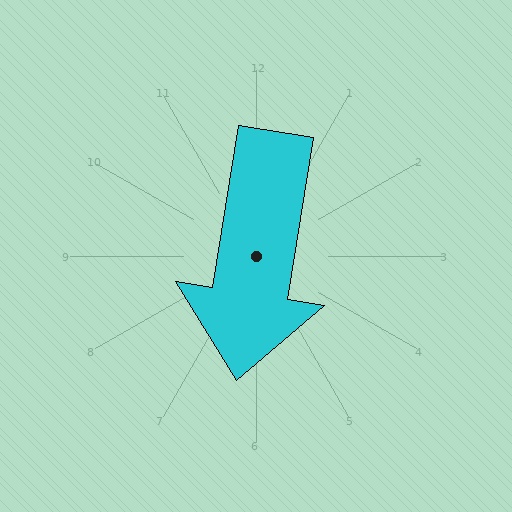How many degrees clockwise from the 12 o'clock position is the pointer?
Approximately 189 degrees.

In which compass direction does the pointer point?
South.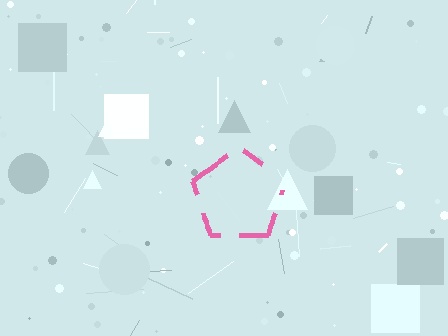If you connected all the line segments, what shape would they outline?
They would outline a pentagon.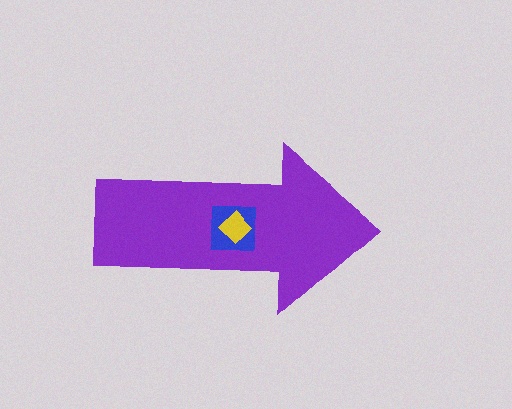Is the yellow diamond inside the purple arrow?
Yes.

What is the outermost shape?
The purple arrow.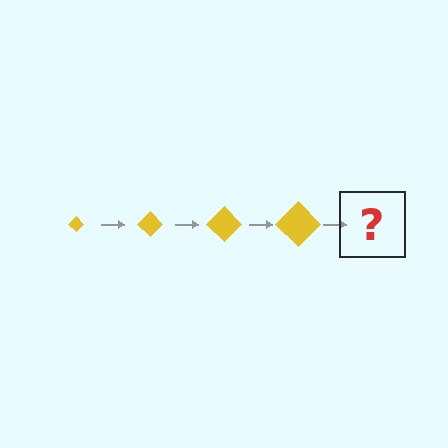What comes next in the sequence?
The next element should be a yellow diamond, larger than the previous one.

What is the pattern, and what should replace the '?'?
The pattern is that the diamond gets progressively larger each step. The '?' should be a yellow diamond, larger than the previous one.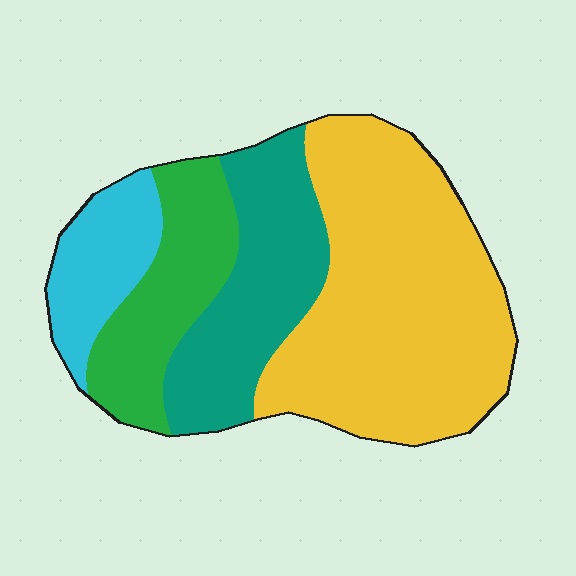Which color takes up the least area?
Cyan, at roughly 10%.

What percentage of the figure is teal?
Teal takes up about one quarter (1/4) of the figure.